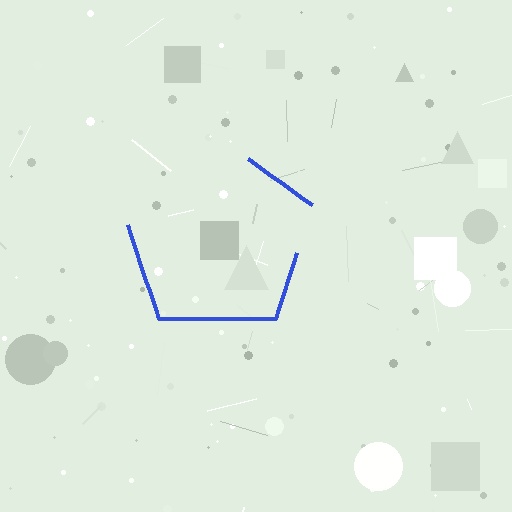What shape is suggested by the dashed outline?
The dashed outline suggests a pentagon.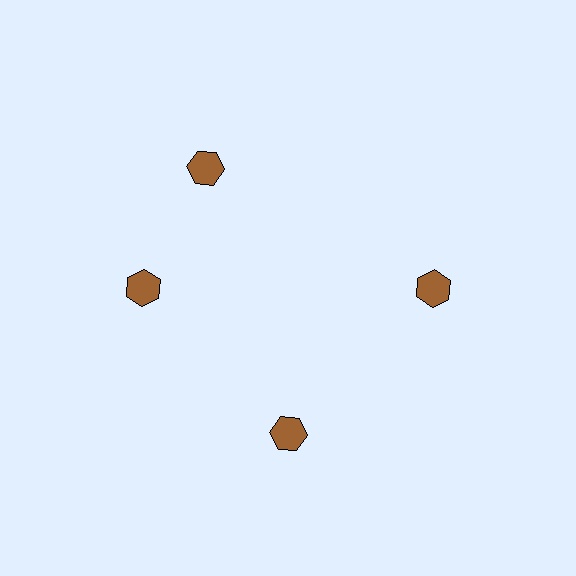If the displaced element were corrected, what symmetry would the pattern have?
It would have 4-fold rotational symmetry — the pattern would map onto itself every 90 degrees.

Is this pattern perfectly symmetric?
No. The 4 brown hexagons are arranged in a ring, but one element near the 12 o'clock position is rotated out of alignment along the ring, breaking the 4-fold rotational symmetry.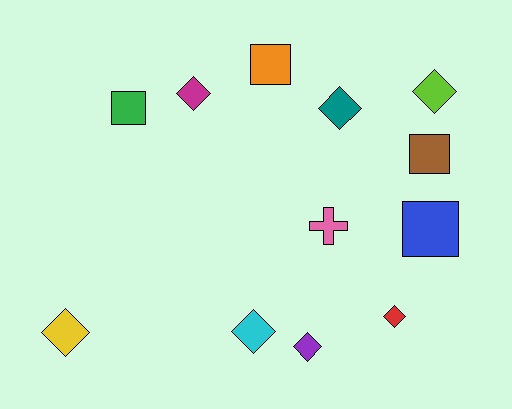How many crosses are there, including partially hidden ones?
There is 1 cross.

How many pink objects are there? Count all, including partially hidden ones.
There is 1 pink object.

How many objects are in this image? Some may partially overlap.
There are 12 objects.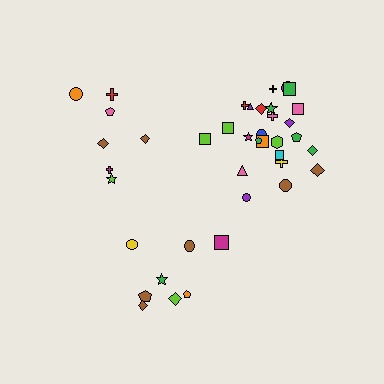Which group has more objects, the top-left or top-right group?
The top-right group.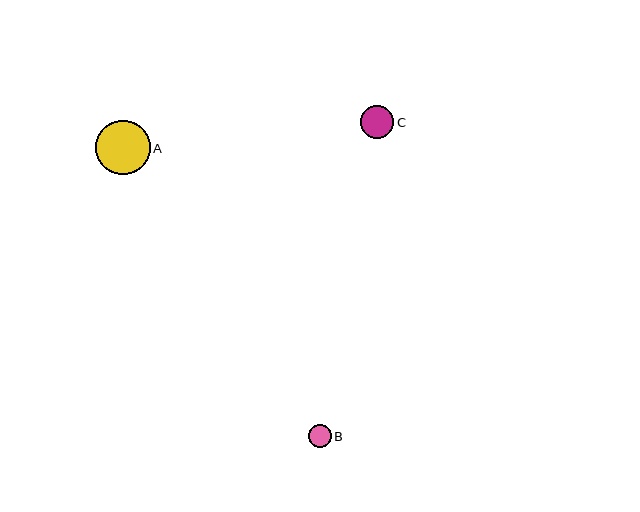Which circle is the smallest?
Circle B is the smallest with a size of approximately 23 pixels.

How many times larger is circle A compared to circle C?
Circle A is approximately 1.6 times the size of circle C.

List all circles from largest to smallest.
From largest to smallest: A, C, B.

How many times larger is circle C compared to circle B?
Circle C is approximately 1.5 times the size of circle B.